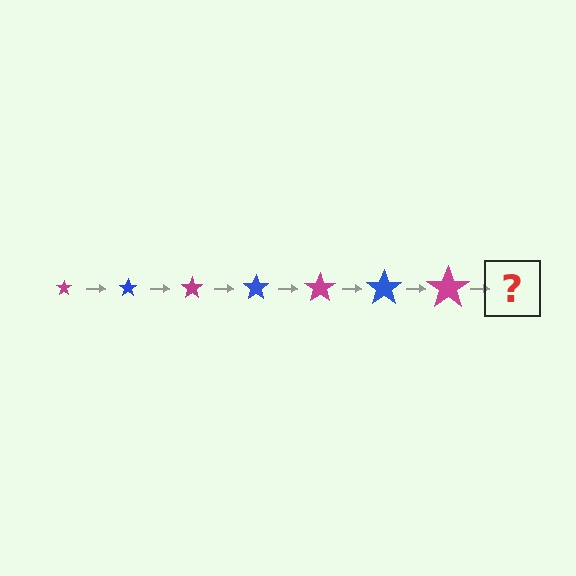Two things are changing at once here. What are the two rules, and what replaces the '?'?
The two rules are that the star grows larger each step and the color cycles through magenta and blue. The '?' should be a blue star, larger than the previous one.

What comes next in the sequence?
The next element should be a blue star, larger than the previous one.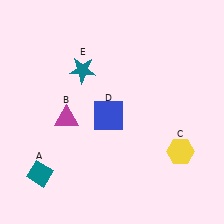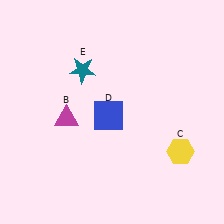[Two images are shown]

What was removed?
The teal diamond (A) was removed in Image 2.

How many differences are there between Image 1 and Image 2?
There is 1 difference between the two images.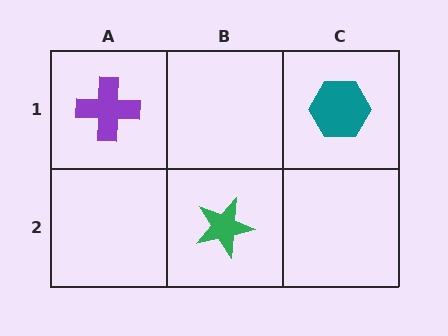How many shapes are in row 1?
2 shapes.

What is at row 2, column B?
A green star.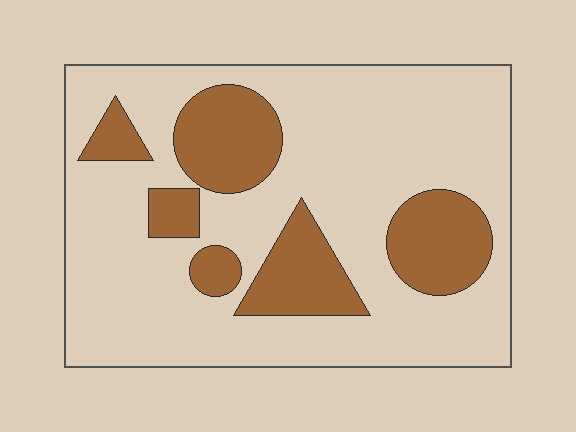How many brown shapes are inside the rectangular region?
6.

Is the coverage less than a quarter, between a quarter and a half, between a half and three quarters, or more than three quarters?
Between a quarter and a half.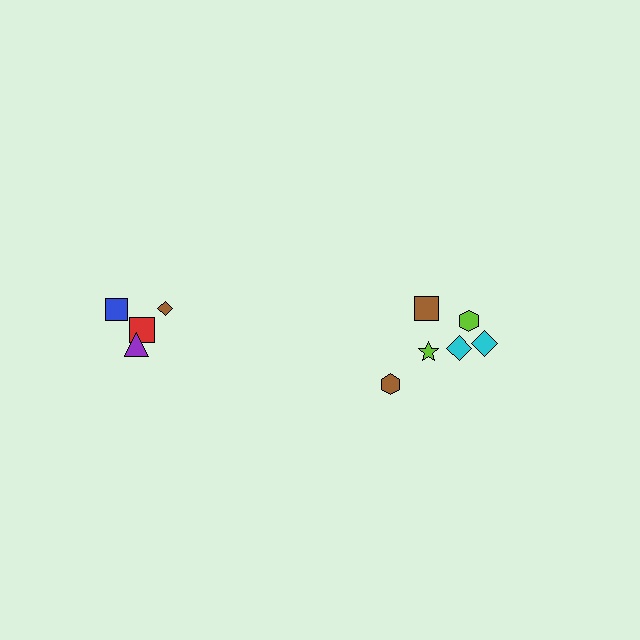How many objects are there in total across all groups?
There are 10 objects.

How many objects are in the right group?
There are 6 objects.